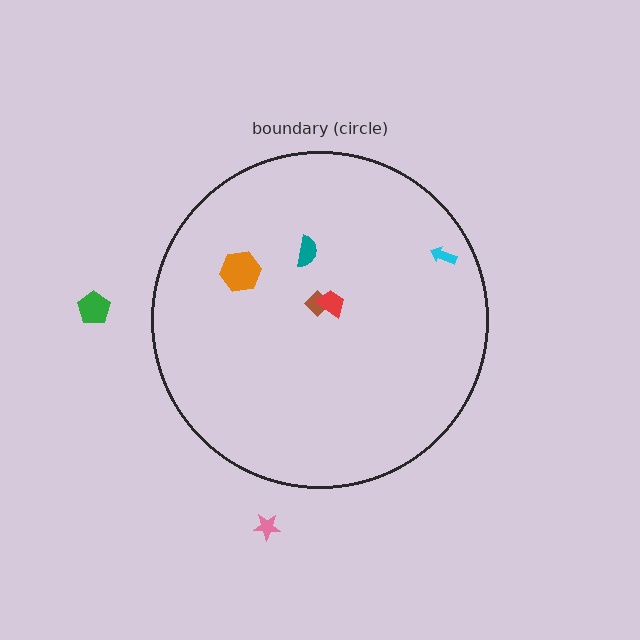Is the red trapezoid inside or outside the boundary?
Inside.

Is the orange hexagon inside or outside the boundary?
Inside.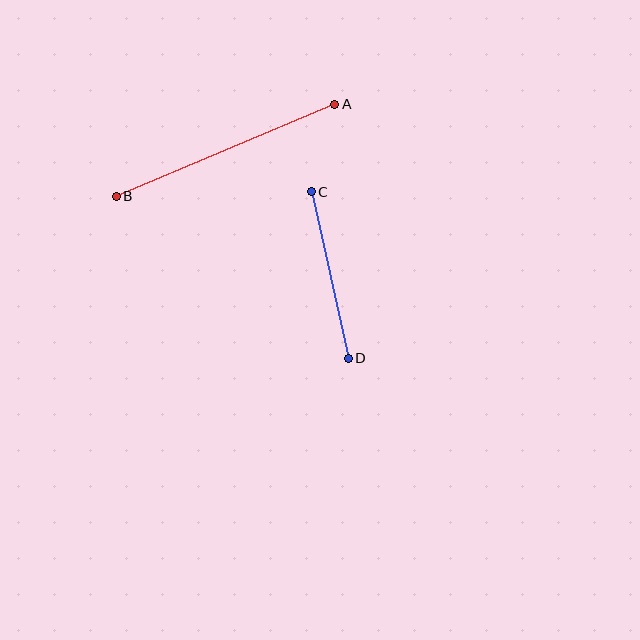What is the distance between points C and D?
The distance is approximately 170 pixels.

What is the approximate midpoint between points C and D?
The midpoint is at approximately (330, 275) pixels.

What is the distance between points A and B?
The distance is approximately 237 pixels.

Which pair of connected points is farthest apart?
Points A and B are farthest apart.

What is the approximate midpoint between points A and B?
The midpoint is at approximately (225, 150) pixels.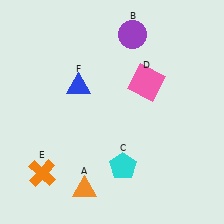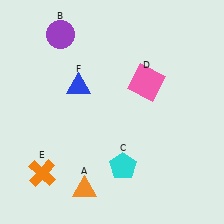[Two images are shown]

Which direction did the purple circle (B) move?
The purple circle (B) moved left.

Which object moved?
The purple circle (B) moved left.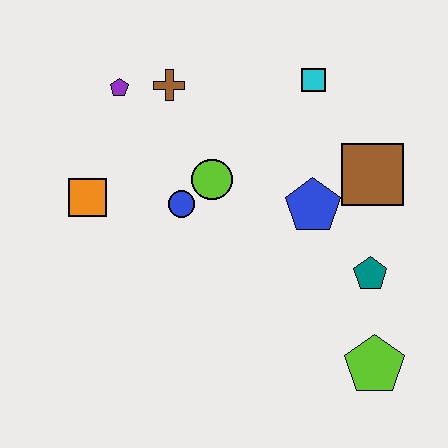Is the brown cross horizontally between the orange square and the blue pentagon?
Yes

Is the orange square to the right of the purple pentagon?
No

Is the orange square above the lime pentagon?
Yes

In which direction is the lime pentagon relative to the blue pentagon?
The lime pentagon is below the blue pentagon.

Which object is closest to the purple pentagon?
The brown cross is closest to the purple pentagon.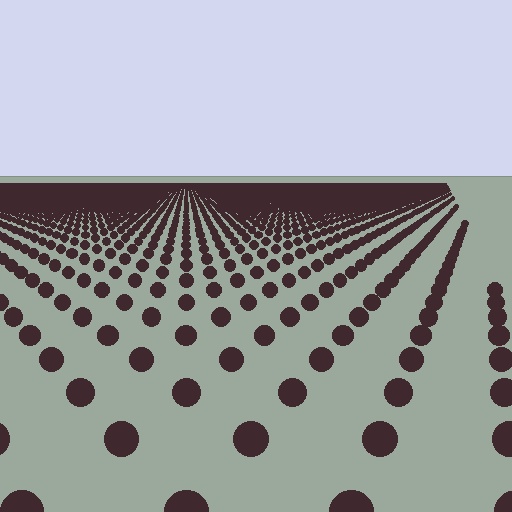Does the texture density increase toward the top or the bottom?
Density increases toward the top.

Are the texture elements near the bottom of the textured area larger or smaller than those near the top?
Larger. Near the bottom, elements are closer to the viewer and appear at a bigger on-screen size.